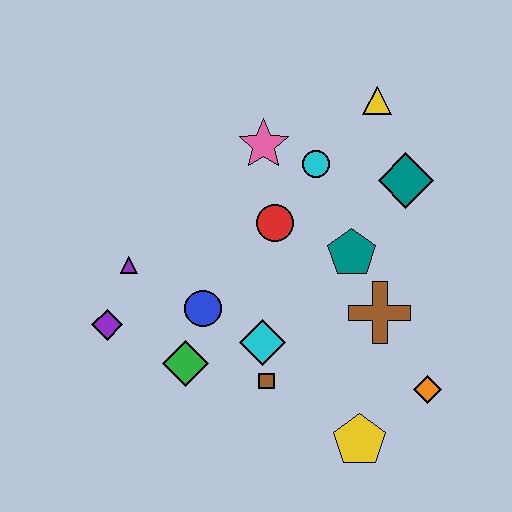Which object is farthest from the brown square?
The yellow triangle is farthest from the brown square.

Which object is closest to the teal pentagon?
The brown cross is closest to the teal pentagon.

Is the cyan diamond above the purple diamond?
No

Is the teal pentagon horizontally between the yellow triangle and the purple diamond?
Yes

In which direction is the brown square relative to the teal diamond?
The brown square is below the teal diamond.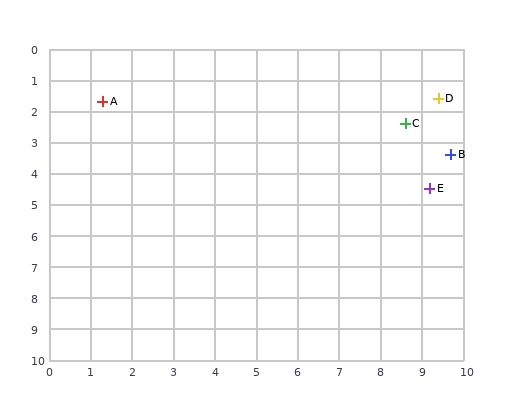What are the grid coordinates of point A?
Point A is at approximately (1.3, 1.7).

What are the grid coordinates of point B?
Point B is at approximately (9.7, 3.4).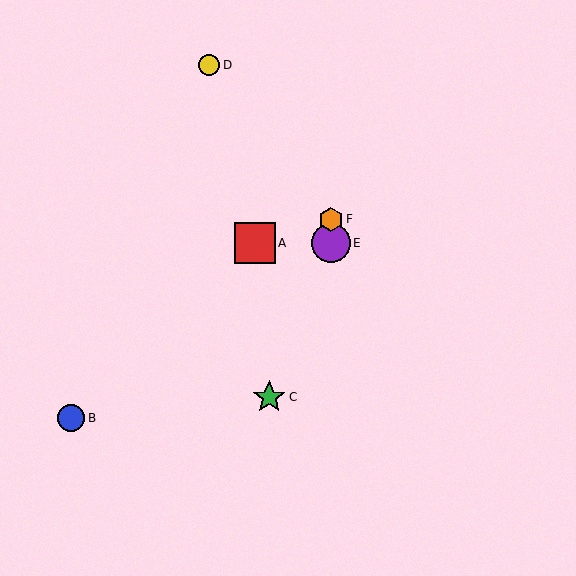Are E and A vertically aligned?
No, E is at x≈331 and A is at x≈255.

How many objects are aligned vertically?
2 objects (E, F) are aligned vertically.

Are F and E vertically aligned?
Yes, both are at x≈331.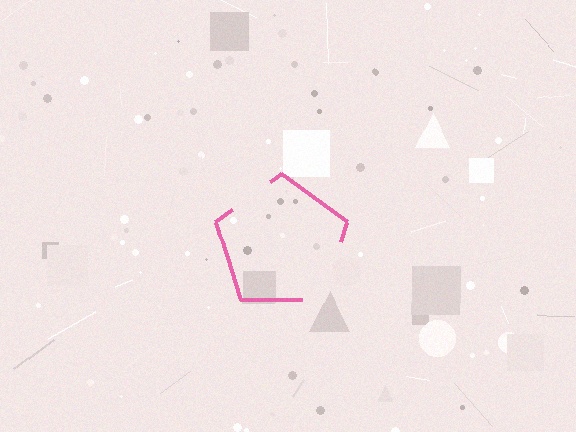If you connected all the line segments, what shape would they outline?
They would outline a pentagon.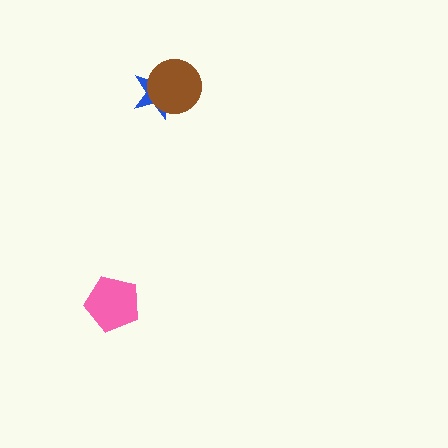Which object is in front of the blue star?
The brown circle is in front of the blue star.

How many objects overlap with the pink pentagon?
0 objects overlap with the pink pentagon.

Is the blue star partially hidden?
Yes, it is partially covered by another shape.